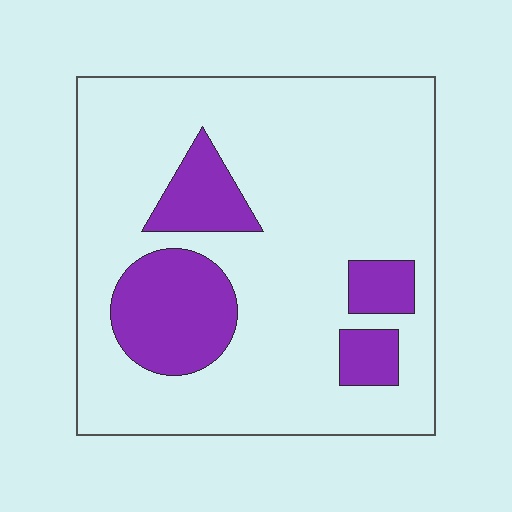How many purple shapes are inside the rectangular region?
4.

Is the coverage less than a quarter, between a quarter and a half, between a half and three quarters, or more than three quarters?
Less than a quarter.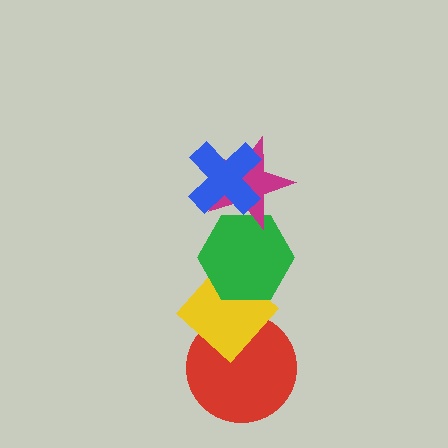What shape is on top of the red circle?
The yellow diamond is on top of the red circle.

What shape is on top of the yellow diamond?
The green hexagon is on top of the yellow diamond.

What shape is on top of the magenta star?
The blue cross is on top of the magenta star.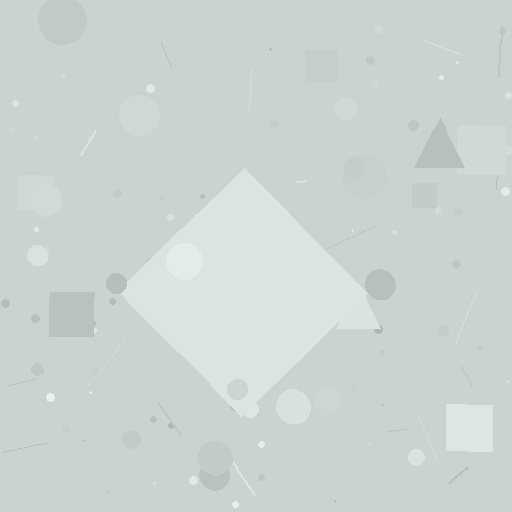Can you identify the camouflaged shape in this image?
The camouflaged shape is a diamond.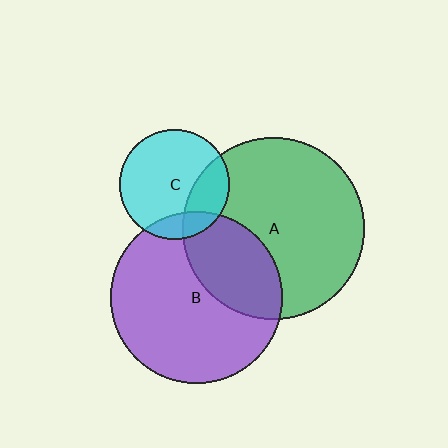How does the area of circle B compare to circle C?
Approximately 2.4 times.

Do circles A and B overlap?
Yes.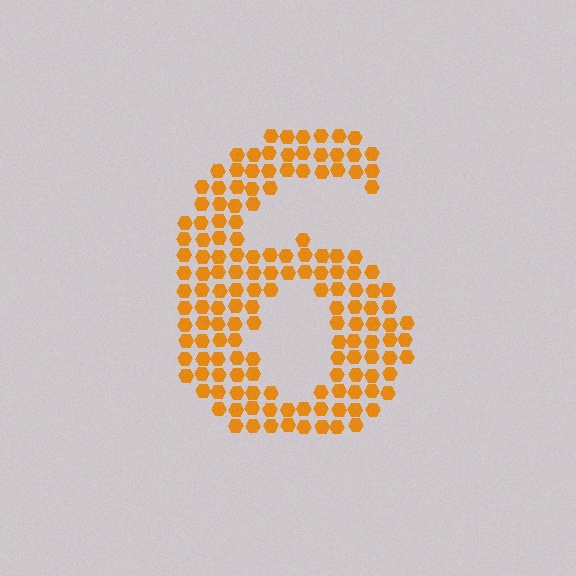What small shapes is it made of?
It is made of small hexagons.